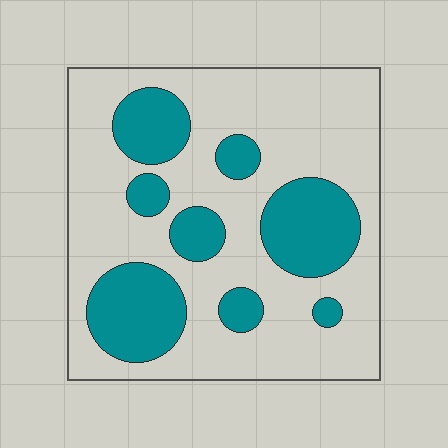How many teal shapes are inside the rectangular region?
8.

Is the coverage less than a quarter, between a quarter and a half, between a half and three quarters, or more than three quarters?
Between a quarter and a half.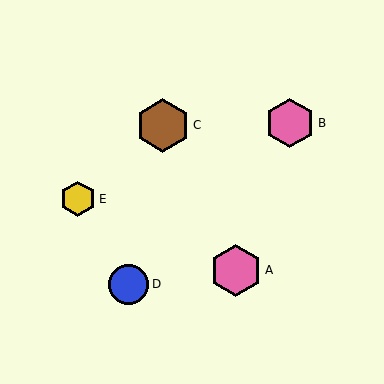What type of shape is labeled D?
Shape D is a blue circle.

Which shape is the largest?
The brown hexagon (labeled C) is the largest.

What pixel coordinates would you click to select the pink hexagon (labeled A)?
Click at (236, 270) to select the pink hexagon A.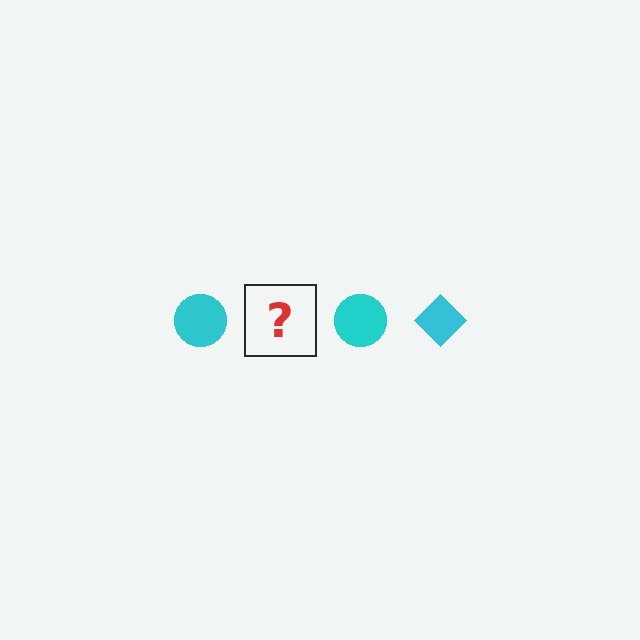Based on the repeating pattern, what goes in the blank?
The blank should be a cyan diamond.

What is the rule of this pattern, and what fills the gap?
The rule is that the pattern cycles through circle, diamond shapes in cyan. The gap should be filled with a cyan diamond.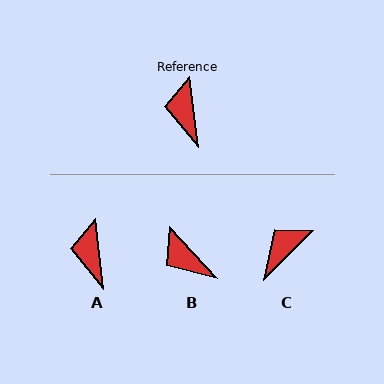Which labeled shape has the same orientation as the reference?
A.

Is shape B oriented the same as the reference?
No, it is off by about 36 degrees.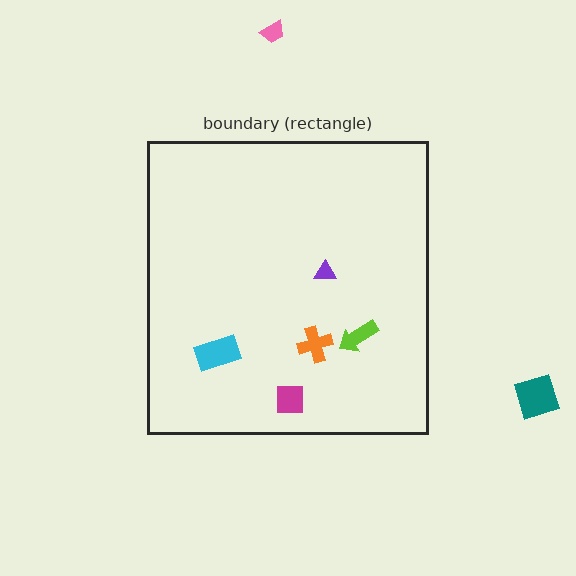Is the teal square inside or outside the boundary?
Outside.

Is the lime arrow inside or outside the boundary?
Inside.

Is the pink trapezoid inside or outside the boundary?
Outside.